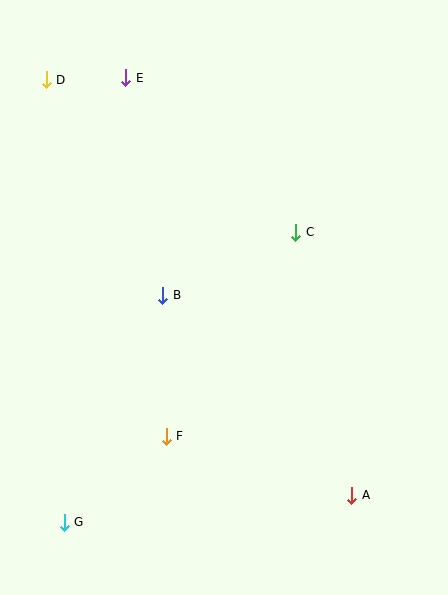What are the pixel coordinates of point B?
Point B is at (163, 295).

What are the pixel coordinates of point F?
Point F is at (166, 436).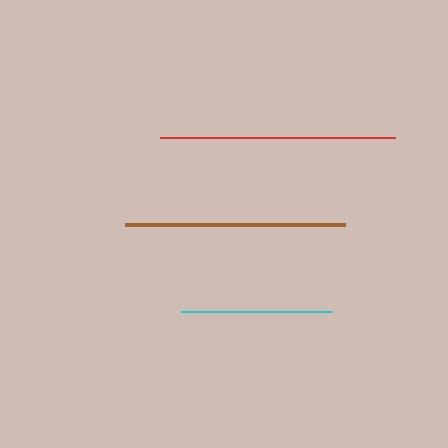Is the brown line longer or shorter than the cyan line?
The brown line is longer than the cyan line.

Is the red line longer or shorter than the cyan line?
The red line is longer than the cyan line.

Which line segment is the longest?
The red line is the longest at approximately 235 pixels.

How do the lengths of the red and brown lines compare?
The red and brown lines are approximately the same length.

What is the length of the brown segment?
The brown segment is approximately 221 pixels long.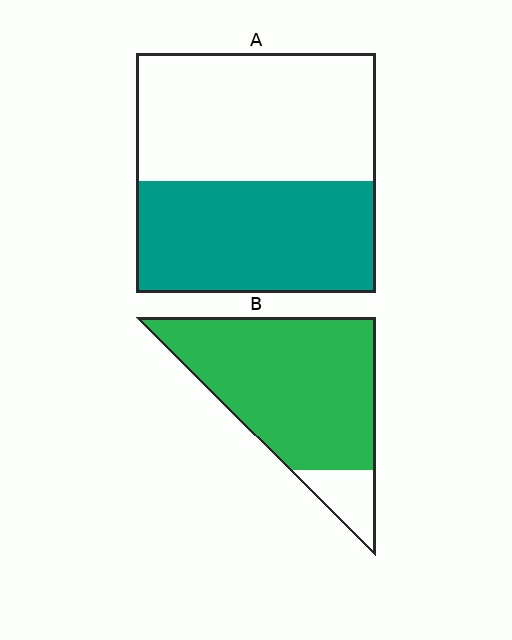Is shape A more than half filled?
Roughly half.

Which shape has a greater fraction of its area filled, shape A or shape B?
Shape B.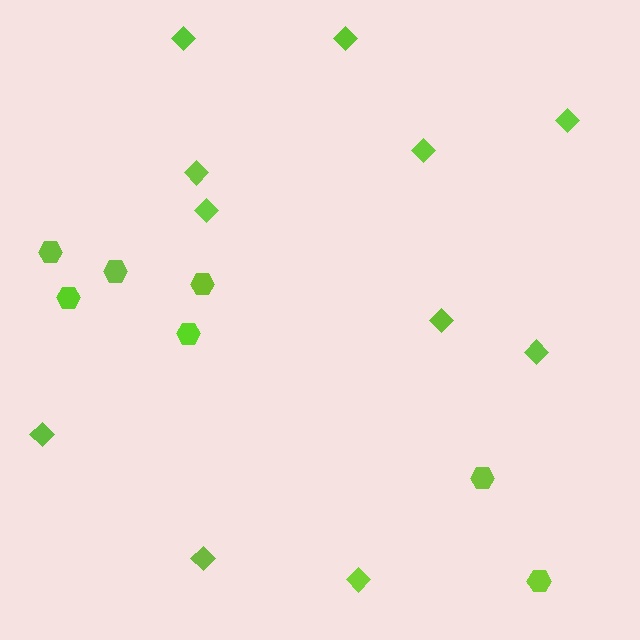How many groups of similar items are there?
There are 2 groups: one group of hexagons (7) and one group of diamonds (11).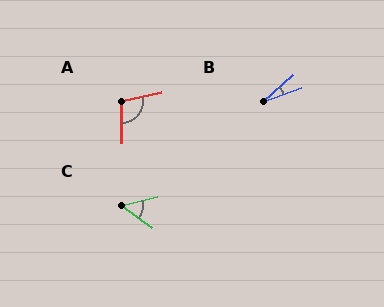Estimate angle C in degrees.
Approximately 50 degrees.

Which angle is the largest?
A, at approximately 102 degrees.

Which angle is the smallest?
B, at approximately 21 degrees.